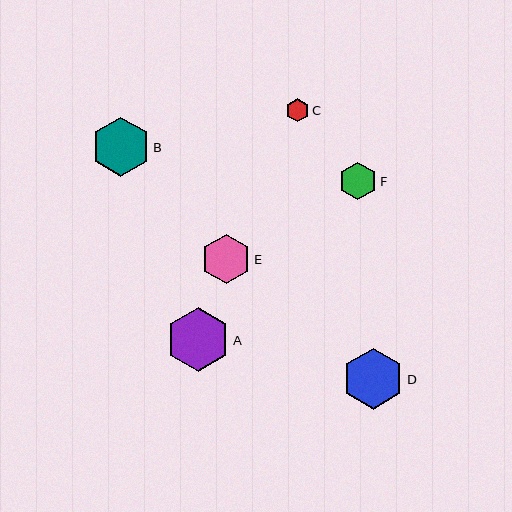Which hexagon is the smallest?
Hexagon C is the smallest with a size of approximately 23 pixels.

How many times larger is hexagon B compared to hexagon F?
Hexagon B is approximately 1.6 times the size of hexagon F.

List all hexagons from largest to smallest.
From largest to smallest: A, D, B, E, F, C.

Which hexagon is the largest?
Hexagon A is the largest with a size of approximately 64 pixels.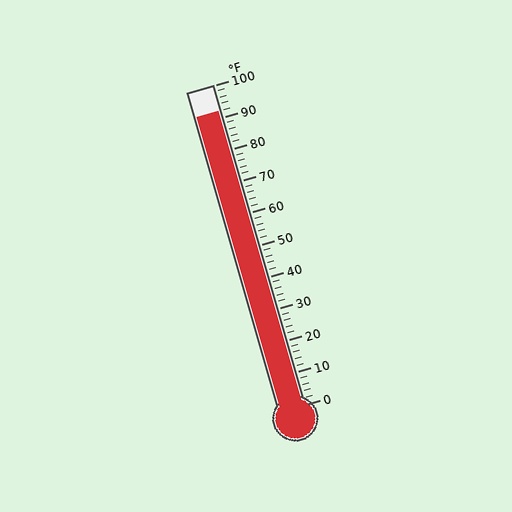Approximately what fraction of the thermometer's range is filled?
The thermometer is filled to approximately 90% of its range.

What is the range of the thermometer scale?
The thermometer scale ranges from 0°F to 100°F.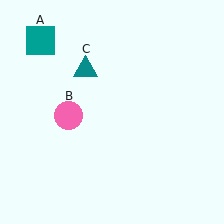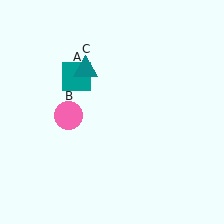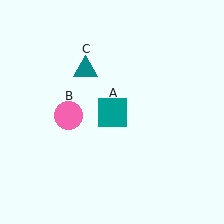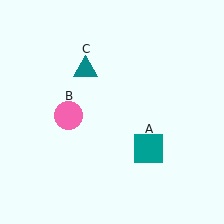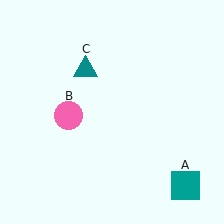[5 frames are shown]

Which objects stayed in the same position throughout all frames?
Pink circle (object B) and teal triangle (object C) remained stationary.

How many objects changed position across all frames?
1 object changed position: teal square (object A).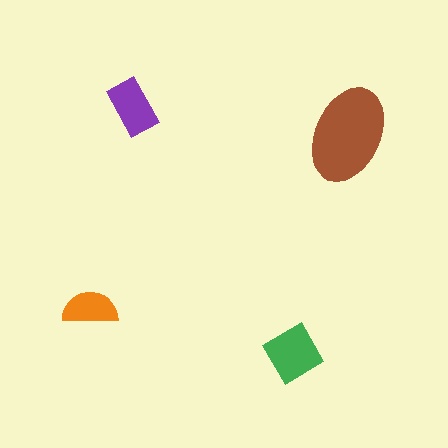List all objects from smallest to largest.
The orange semicircle, the purple rectangle, the green diamond, the brown ellipse.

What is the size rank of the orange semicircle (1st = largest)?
4th.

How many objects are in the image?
There are 4 objects in the image.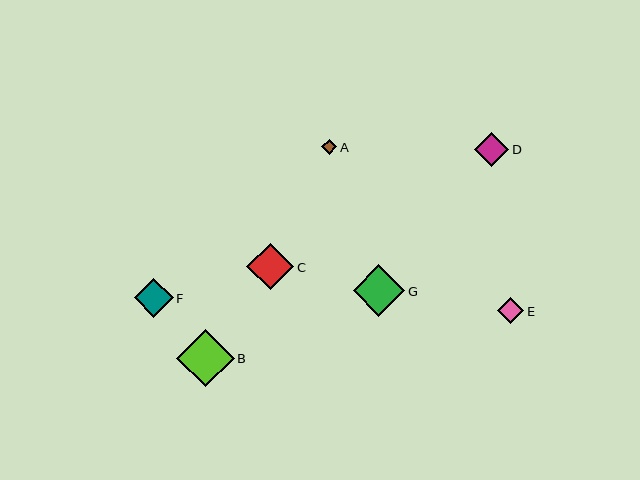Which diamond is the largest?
Diamond B is the largest with a size of approximately 58 pixels.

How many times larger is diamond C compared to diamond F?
Diamond C is approximately 1.2 times the size of diamond F.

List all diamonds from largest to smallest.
From largest to smallest: B, G, C, F, D, E, A.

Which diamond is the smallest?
Diamond A is the smallest with a size of approximately 15 pixels.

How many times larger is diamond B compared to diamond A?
Diamond B is approximately 3.7 times the size of diamond A.